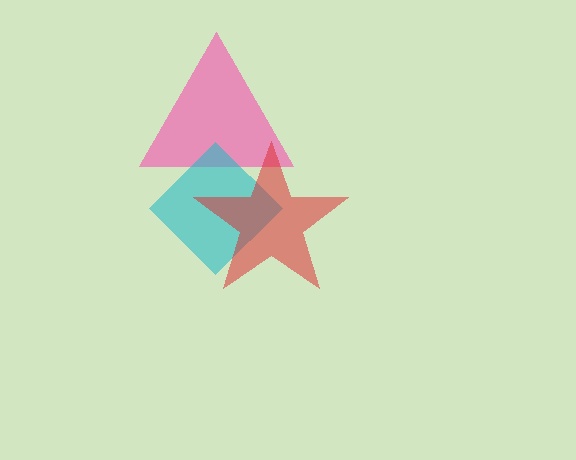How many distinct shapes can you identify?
There are 3 distinct shapes: a pink triangle, a cyan diamond, a red star.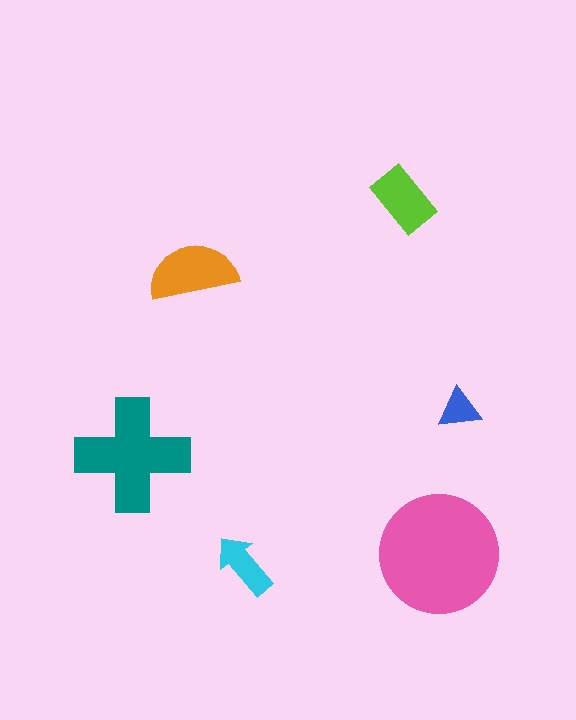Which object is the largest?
The pink circle.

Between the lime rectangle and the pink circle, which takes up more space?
The pink circle.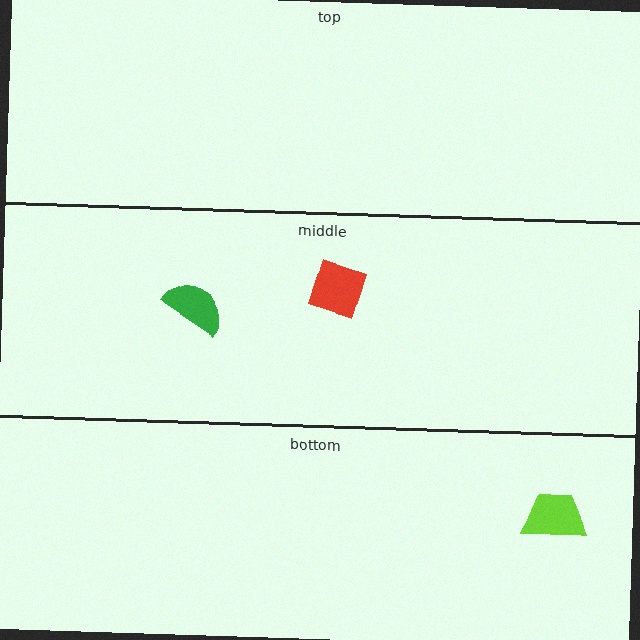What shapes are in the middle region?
The red diamond, the green semicircle.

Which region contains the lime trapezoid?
The bottom region.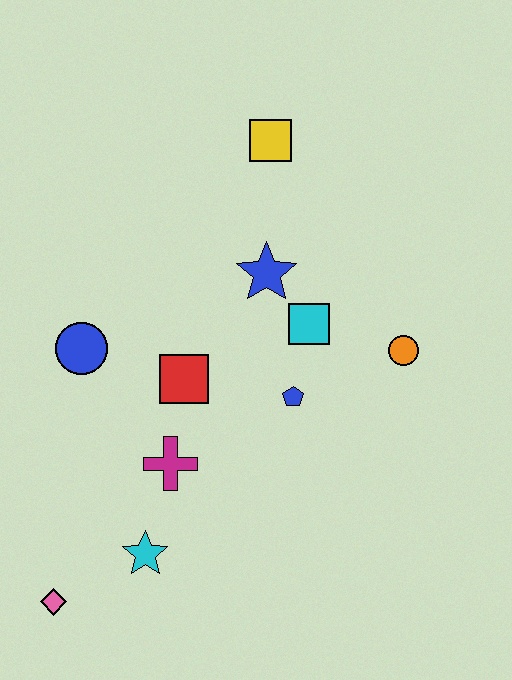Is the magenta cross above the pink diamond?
Yes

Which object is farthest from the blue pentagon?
The pink diamond is farthest from the blue pentagon.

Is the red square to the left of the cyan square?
Yes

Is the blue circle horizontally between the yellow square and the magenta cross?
No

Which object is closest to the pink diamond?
The cyan star is closest to the pink diamond.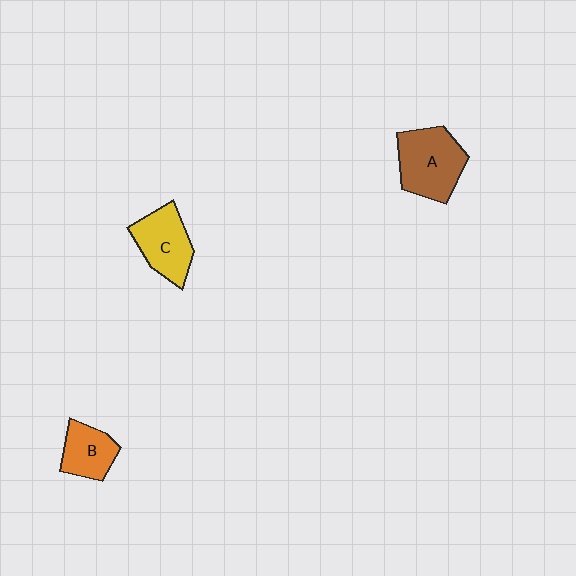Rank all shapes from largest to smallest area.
From largest to smallest: A (brown), C (yellow), B (orange).